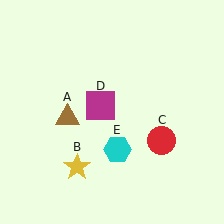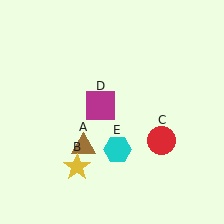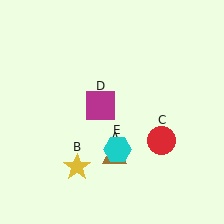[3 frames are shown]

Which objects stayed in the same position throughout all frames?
Yellow star (object B) and red circle (object C) and magenta square (object D) and cyan hexagon (object E) remained stationary.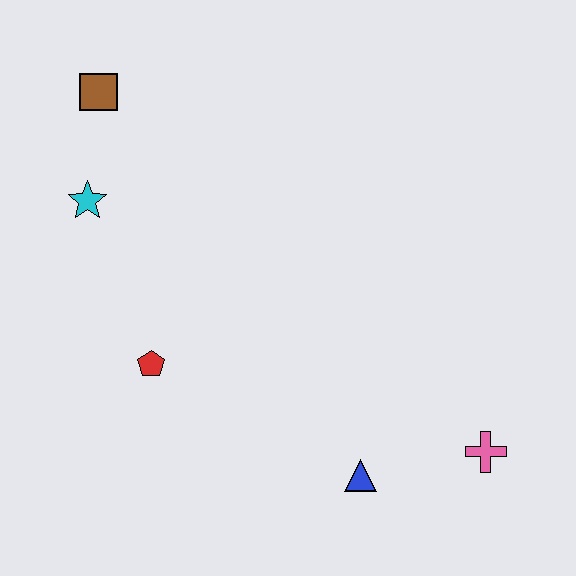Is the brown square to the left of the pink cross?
Yes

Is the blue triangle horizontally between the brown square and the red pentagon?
No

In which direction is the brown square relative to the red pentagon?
The brown square is above the red pentagon.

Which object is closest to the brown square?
The cyan star is closest to the brown square.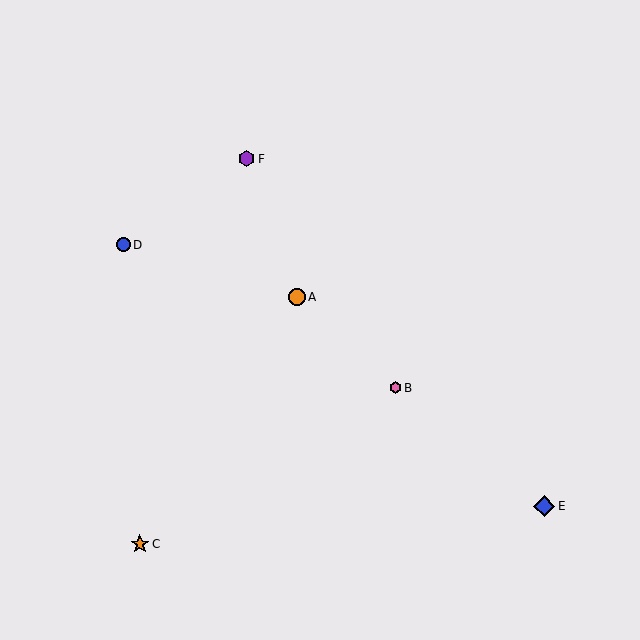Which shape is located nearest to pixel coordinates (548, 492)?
The blue diamond (labeled E) at (544, 506) is nearest to that location.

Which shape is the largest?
The blue diamond (labeled E) is the largest.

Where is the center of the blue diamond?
The center of the blue diamond is at (544, 506).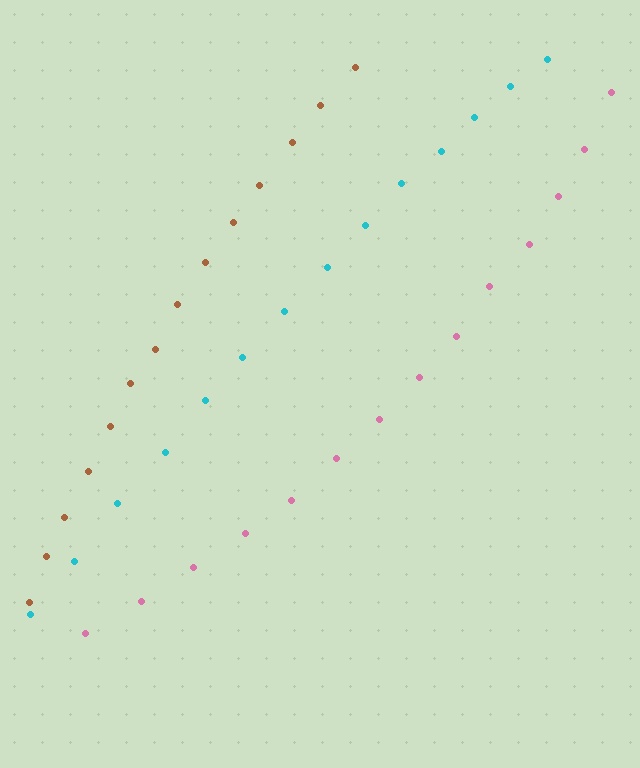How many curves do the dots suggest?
There are 3 distinct paths.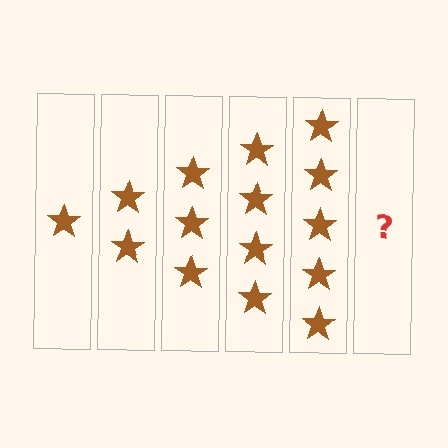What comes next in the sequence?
The next element should be 6 stars.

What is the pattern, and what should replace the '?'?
The pattern is that each step adds one more star. The '?' should be 6 stars.